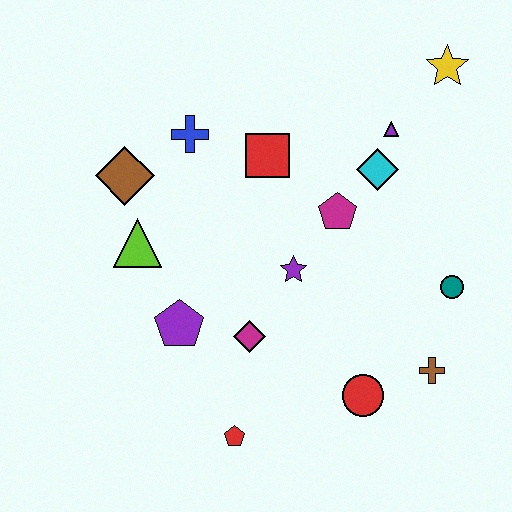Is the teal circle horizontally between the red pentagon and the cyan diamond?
No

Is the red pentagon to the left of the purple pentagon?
No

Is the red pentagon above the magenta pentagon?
No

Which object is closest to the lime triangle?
The brown diamond is closest to the lime triangle.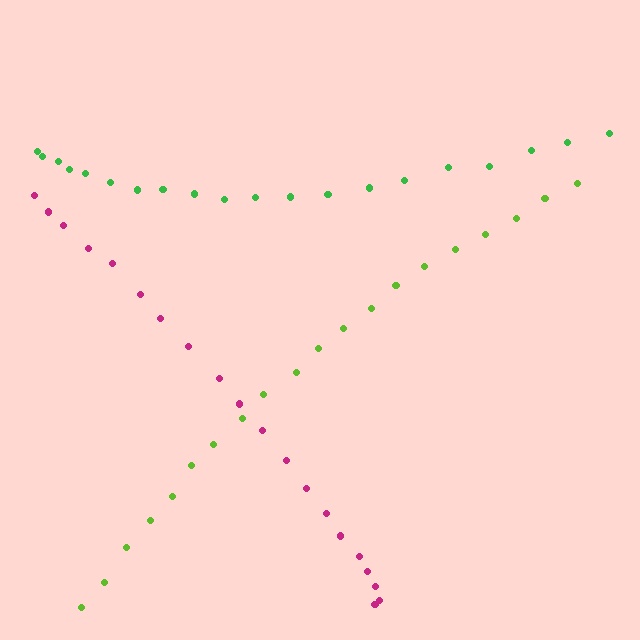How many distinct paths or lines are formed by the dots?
There are 3 distinct paths.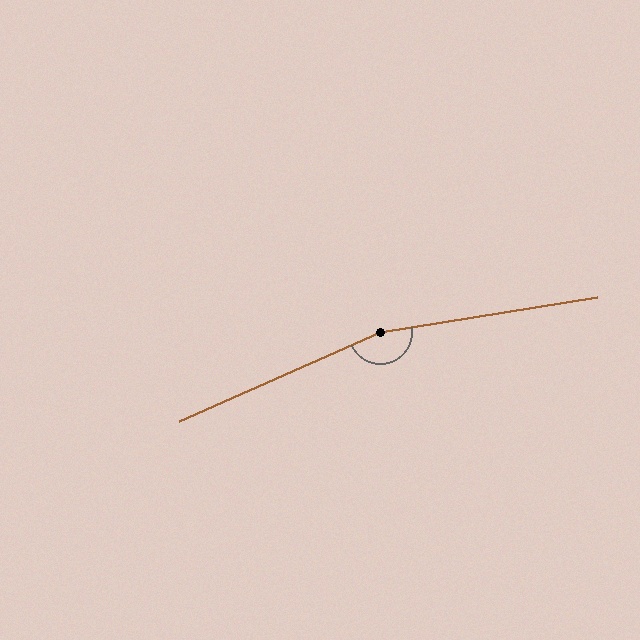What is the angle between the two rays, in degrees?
Approximately 165 degrees.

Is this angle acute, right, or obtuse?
It is obtuse.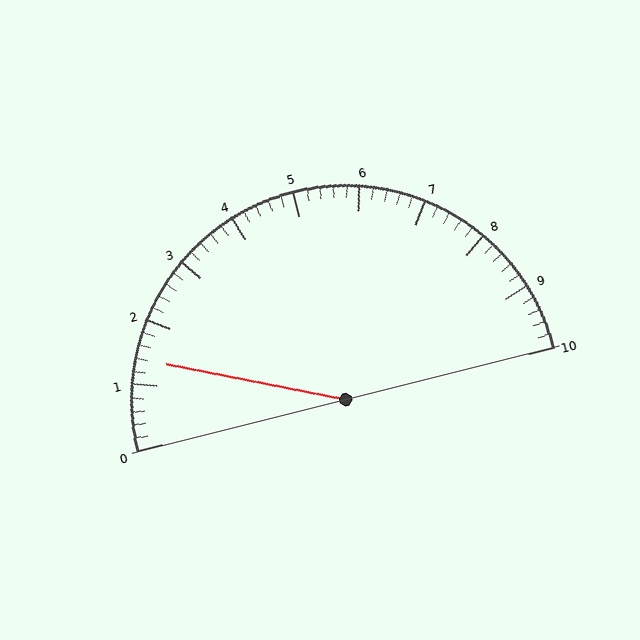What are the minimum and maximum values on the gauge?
The gauge ranges from 0 to 10.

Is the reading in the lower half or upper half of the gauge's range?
The reading is in the lower half of the range (0 to 10).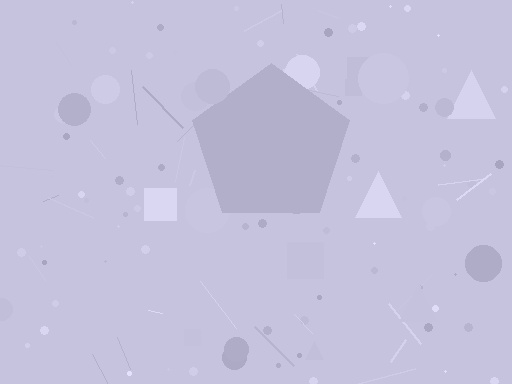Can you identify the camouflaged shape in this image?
The camouflaged shape is a pentagon.